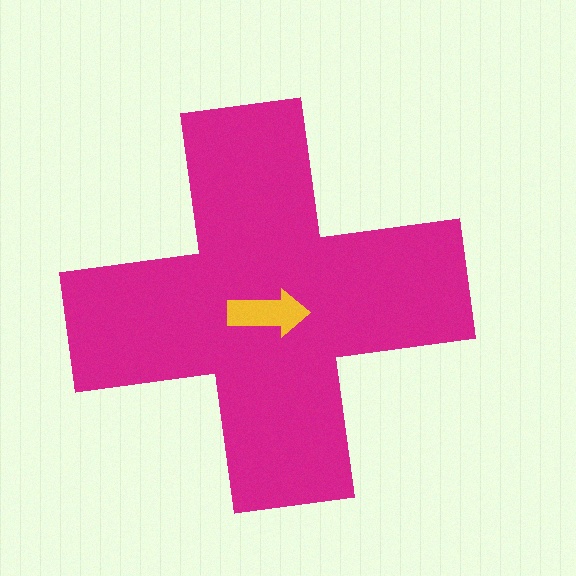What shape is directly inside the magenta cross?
The yellow arrow.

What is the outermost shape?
The magenta cross.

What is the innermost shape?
The yellow arrow.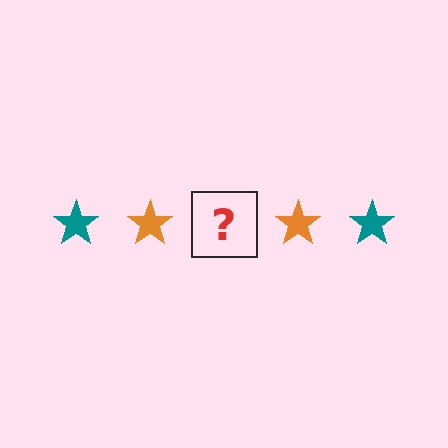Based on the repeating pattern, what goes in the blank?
The blank should be a teal star.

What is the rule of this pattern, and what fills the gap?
The rule is that the pattern cycles through teal, orange stars. The gap should be filled with a teal star.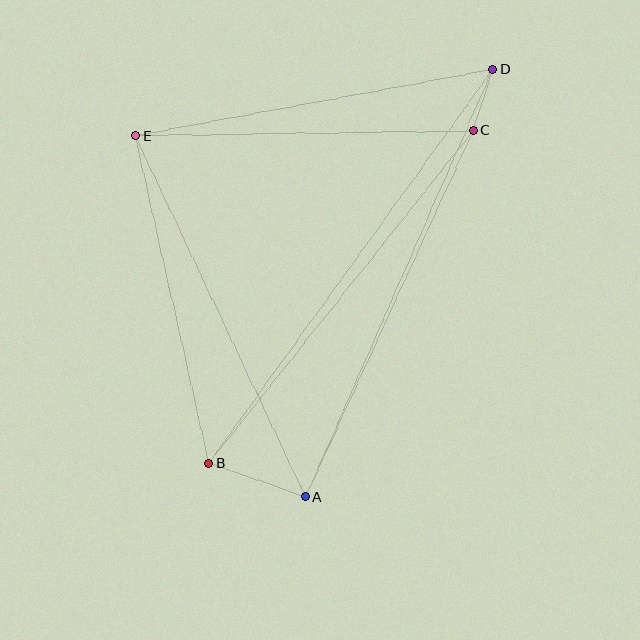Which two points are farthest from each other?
Points B and D are farthest from each other.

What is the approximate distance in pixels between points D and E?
The distance between D and E is approximately 363 pixels.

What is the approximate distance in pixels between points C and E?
The distance between C and E is approximately 337 pixels.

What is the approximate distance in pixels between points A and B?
The distance between A and B is approximately 102 pixels.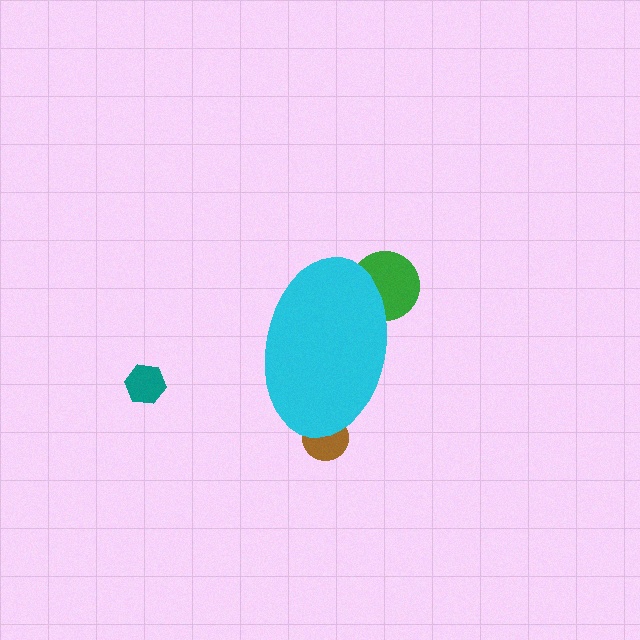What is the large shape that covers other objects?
A cyan ellipse.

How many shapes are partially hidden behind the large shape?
2 shapes are partially hidden.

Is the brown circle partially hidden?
Yes, the brown circle is partially hidden behind the cyan ellipse.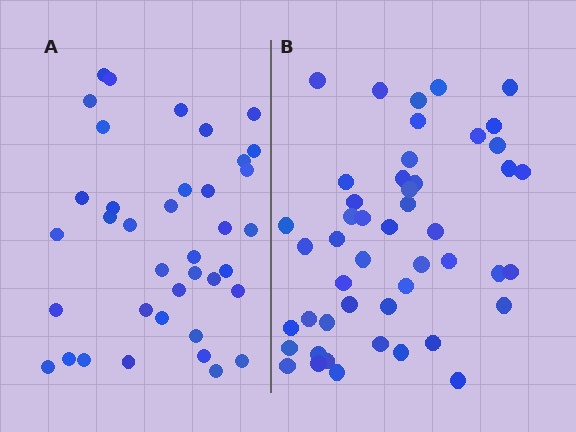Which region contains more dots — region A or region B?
Region B (the right region) has more dots.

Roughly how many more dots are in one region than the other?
Region B has roughly 10 or so more dots than region A.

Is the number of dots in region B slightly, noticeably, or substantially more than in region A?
Region B has noticeably more, but not dramatically so. The ratio is roughly 1.3 to 1.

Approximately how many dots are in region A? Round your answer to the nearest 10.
About 40 dots. (The exact count is 38, which rounds to 40.)